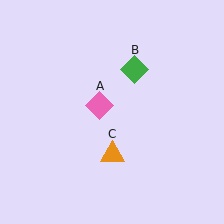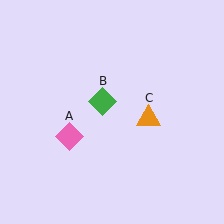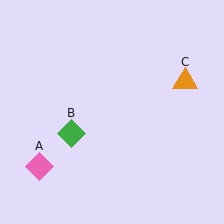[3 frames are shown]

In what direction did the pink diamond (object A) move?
The pink diamond (object A) moved down and to the left.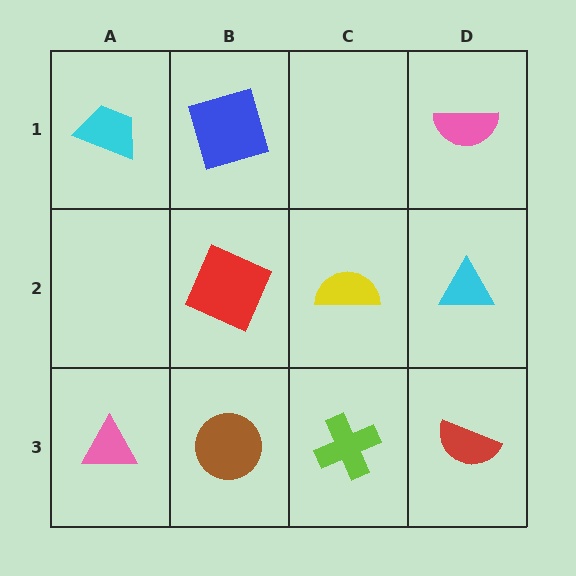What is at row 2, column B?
A red square.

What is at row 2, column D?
A cyan triangle.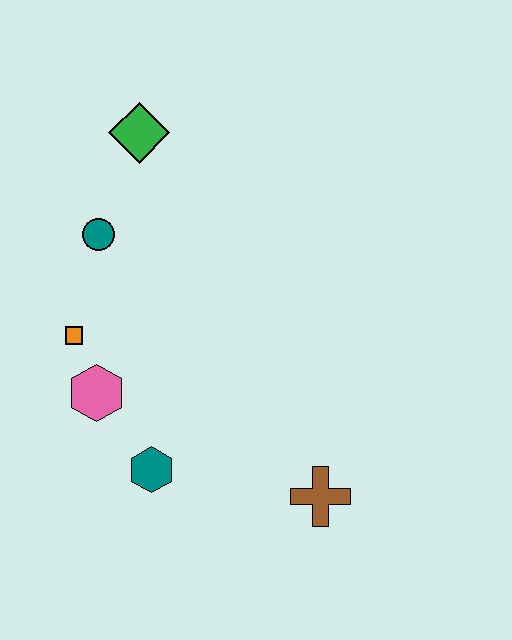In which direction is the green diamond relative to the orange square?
The green diamond is above the orange square.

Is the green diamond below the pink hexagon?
No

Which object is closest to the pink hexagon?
The orange square is closest to the pink hexagon.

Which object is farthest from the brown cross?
The green diamond is farthest from the brown cross.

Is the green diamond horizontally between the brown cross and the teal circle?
Yes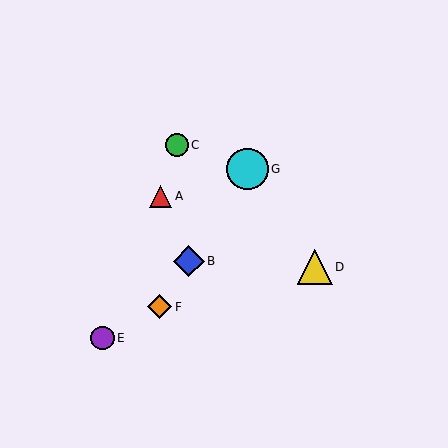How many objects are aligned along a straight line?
3 objects (B, F, G) are aligned along a straight line.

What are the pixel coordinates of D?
Object D is at (315, 267).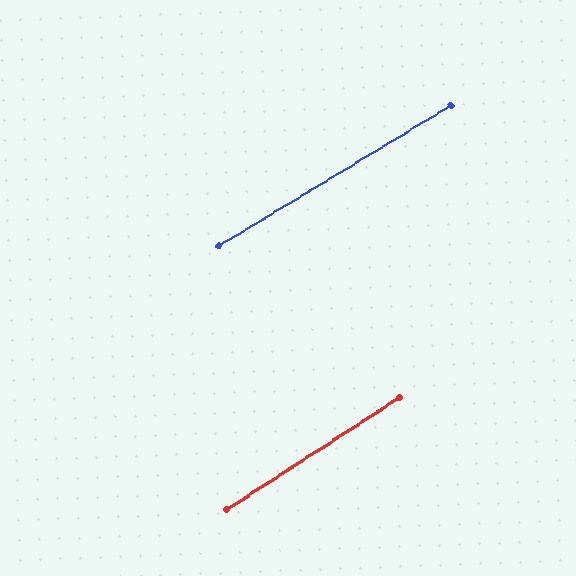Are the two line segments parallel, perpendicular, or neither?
Parallel — their directions differ by only 1.7°.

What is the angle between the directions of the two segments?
Approximately 2 degrees.